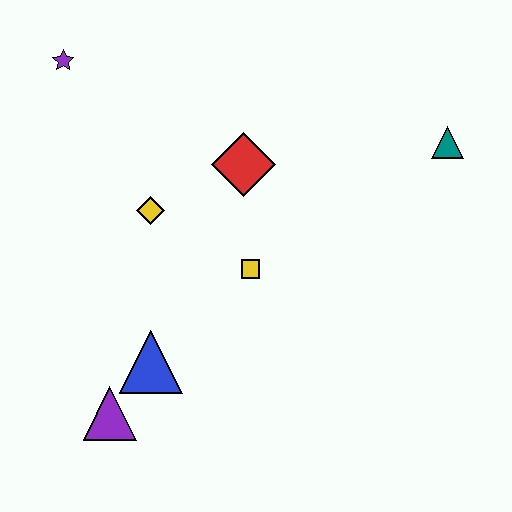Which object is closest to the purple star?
The yellow diamond is closest to the purple star.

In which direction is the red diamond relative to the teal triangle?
The red diamond is to the left of the teal triangle.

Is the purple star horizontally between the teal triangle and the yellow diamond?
No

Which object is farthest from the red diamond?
The purple triangle is farthest from the red diamond.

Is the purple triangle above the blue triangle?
No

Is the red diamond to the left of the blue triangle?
No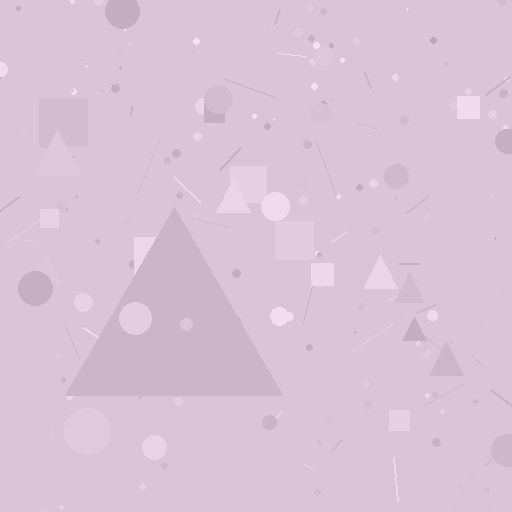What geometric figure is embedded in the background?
A triangle is embedded in the background.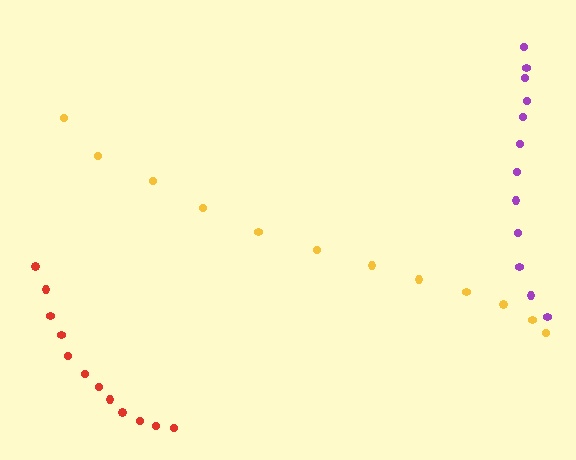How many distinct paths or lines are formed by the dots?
There are 3 distinct paths.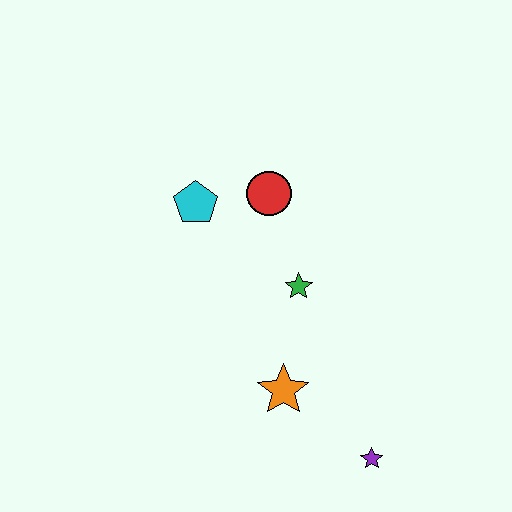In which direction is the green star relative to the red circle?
The green star is below the red circle.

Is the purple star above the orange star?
No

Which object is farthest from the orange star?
The cyan pentagon is farthest from the orange star.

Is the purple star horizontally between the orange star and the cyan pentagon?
No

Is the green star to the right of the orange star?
Yes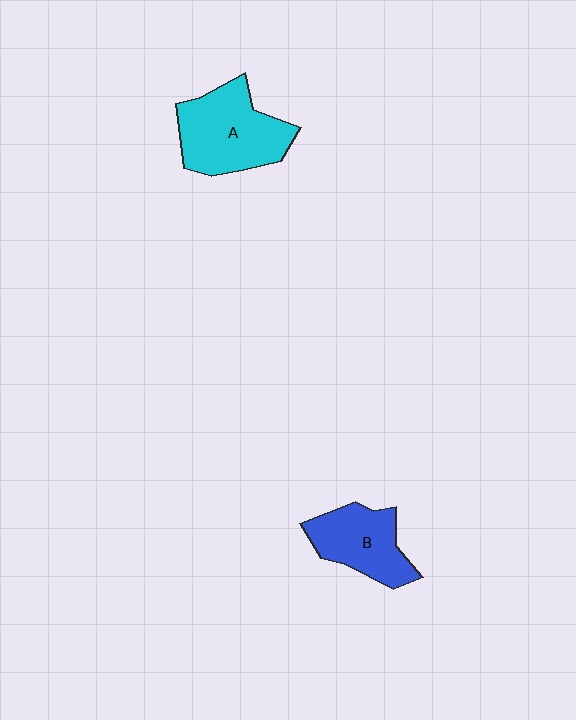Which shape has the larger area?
Shape A (cyan).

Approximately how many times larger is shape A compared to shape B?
Approximately 1.3 times.